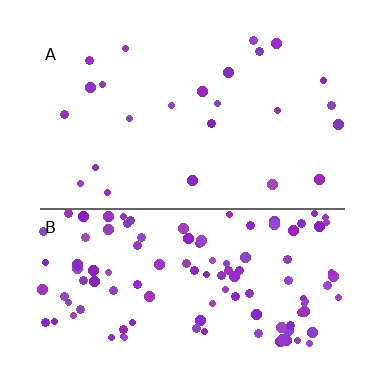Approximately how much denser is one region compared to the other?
Approximately 4.7× — region B over region A.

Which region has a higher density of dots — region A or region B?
B (the bottom).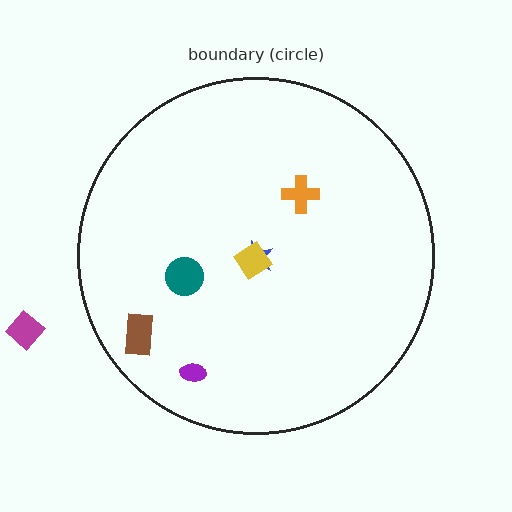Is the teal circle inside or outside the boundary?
Inside.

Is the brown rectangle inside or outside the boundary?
Inside.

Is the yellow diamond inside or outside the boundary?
Inside.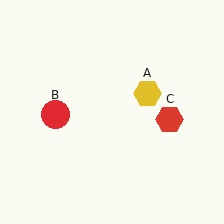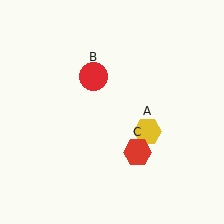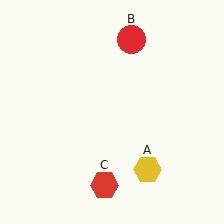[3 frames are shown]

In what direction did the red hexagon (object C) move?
The red hexagon (object C) moved down and to the left.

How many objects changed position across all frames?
3 objects changed position: yellow hexagon (object A), red circle (object B), red hexagon (object C).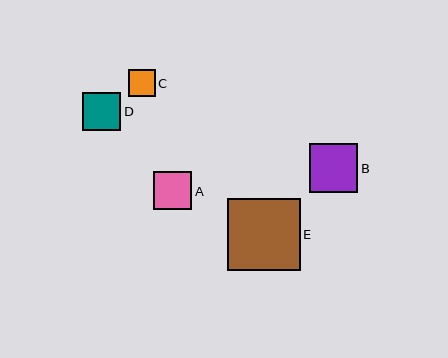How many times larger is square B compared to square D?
Square B is approximately 1.3 times the size of square D.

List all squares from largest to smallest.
From largest to smallest: E, B, D, A, C.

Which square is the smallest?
Square C is the smallest with a size of approximately 27 pixels.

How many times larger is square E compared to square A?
Square E is approximately 1.9 times the size of square A.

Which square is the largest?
Square E is the largest with a size of approximately 72 pixels.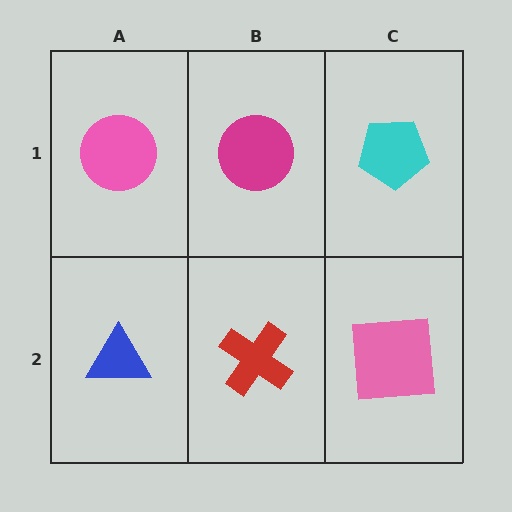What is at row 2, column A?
A blue triangle.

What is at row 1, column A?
A pink circle.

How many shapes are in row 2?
3 shapes.